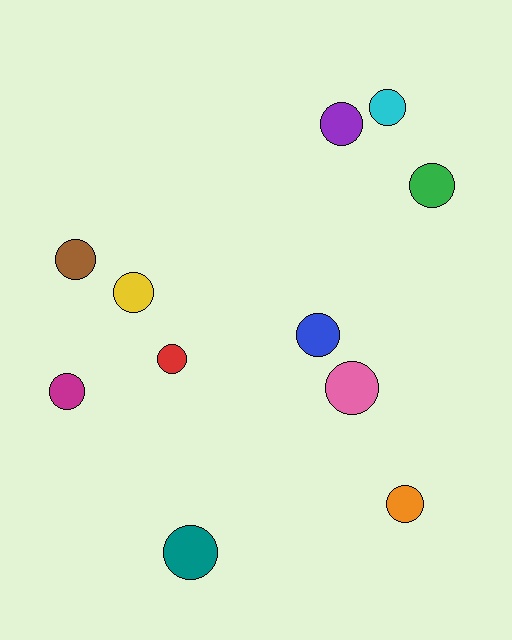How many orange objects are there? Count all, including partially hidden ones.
There is 1 orange object.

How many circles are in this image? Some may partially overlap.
There are 11 circles.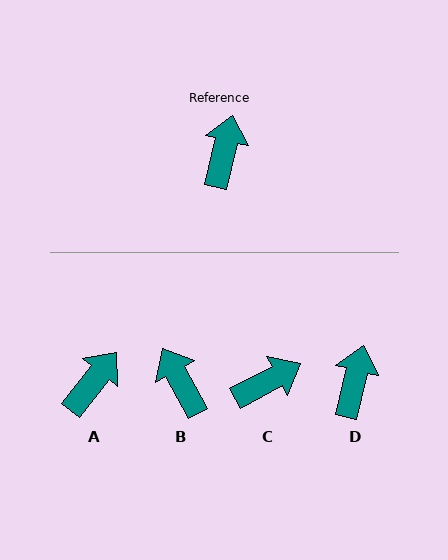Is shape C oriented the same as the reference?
No, it is off by about 48 degrees.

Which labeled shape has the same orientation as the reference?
D.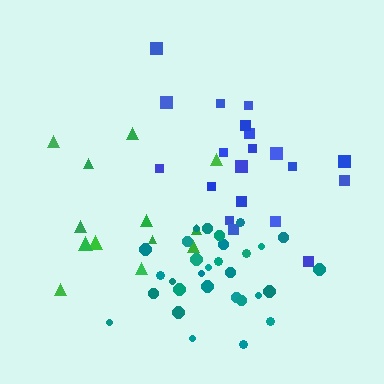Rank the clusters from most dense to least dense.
teal, blue, green.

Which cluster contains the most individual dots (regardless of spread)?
Teal (30).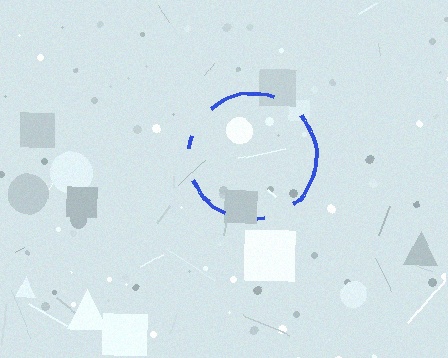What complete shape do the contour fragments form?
The contour fragments form a circle.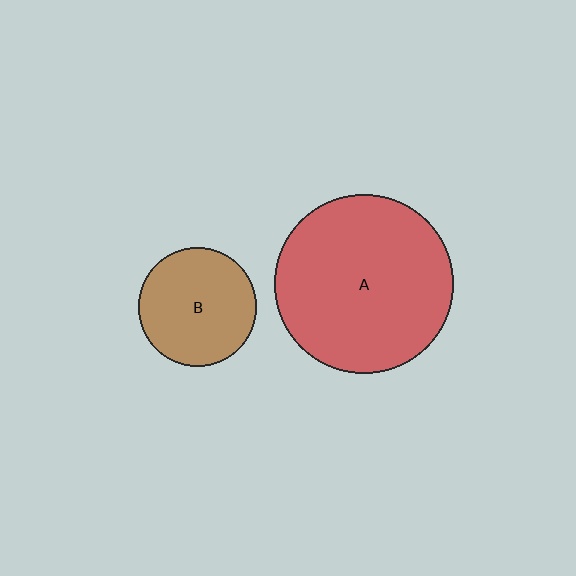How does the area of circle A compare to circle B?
Approximately 2.3 times.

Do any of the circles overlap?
No, none of the circles overlap.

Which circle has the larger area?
Circle A (red).